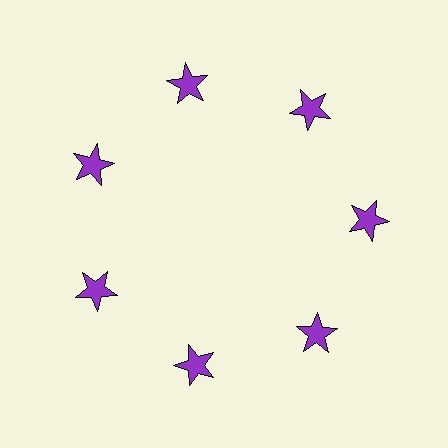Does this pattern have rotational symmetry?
Yes, this pattern has 7-fold rotational symmetry. It looks the same after rotating 51 degrees around the center.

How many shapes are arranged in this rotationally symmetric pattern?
There are 7 shapes, arranged in 7 groups of 1.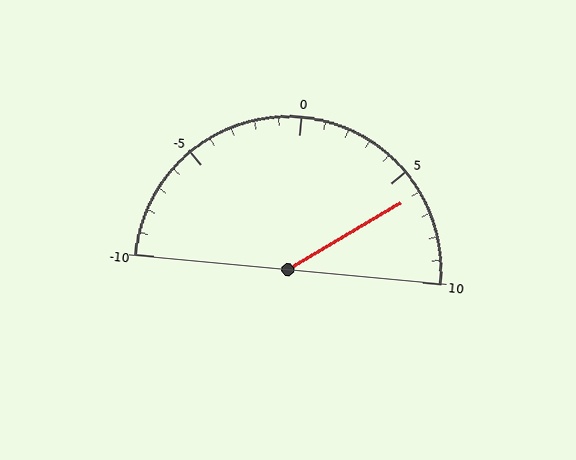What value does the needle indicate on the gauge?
The needle indicates approximately 6.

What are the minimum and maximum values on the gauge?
The gauge ranges from -10 to 10.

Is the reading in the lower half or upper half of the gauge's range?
The reading is in the upper half of the range (-10 to 10).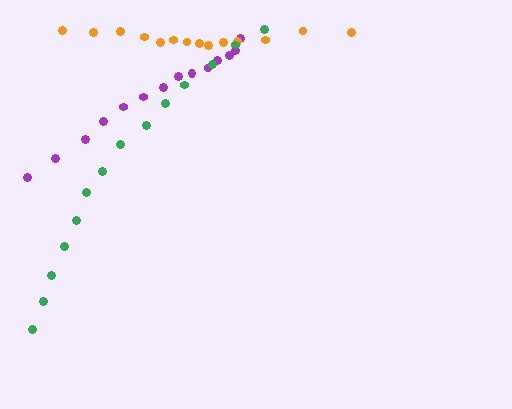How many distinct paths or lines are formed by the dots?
There are 3 distinct paths.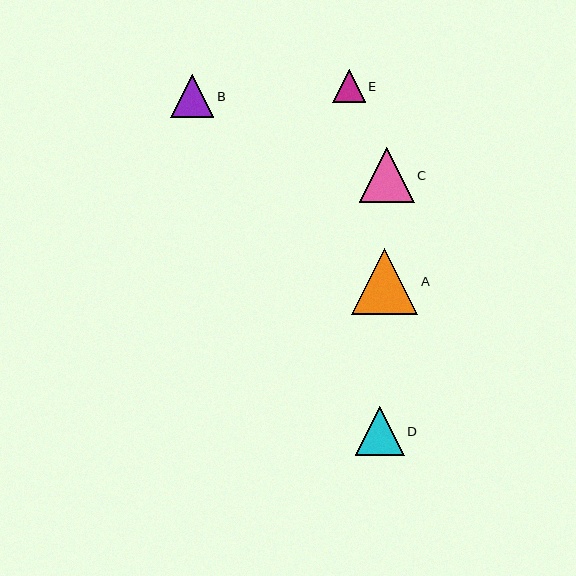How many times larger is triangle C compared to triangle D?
Triangle C is approximately 1.1 times the size of triangle D.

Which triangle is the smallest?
Triangle E is the smallest with a size of approximately 33 pixels.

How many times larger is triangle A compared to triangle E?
Triangle A is approximately 2.0 times the size of triangle E.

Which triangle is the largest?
Triangle A is the largest with a size of approximately 66 pixels.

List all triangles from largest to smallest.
From largest to smallest: A, C, D, B, E.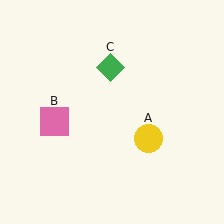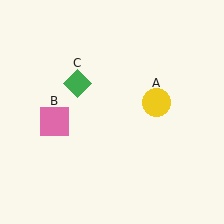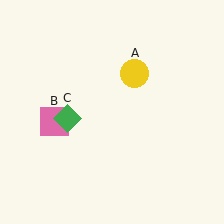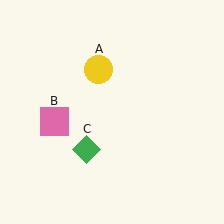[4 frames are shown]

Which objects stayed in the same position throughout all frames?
Pink square (object B) remained stationary.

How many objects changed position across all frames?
2 objects changed position: yellow circle (object A), green diamond (object C).